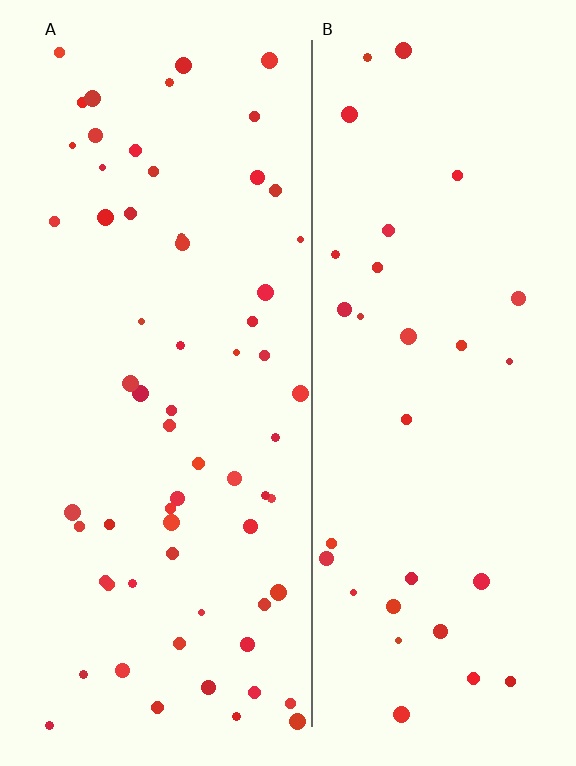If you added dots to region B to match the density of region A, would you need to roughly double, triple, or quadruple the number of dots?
Approximately double.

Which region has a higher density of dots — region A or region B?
A (the left).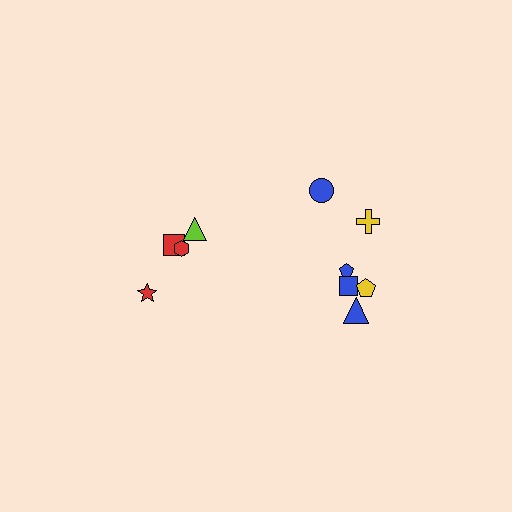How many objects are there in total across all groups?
There are 10 objects.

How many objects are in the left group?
There are 4 objects.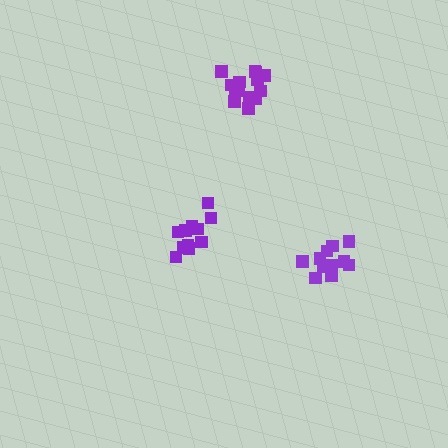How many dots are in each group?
Group 1: 12 dots, Group 2: 14 dots, Group 3: 11 dots (37 total).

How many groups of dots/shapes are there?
There are 3 groups.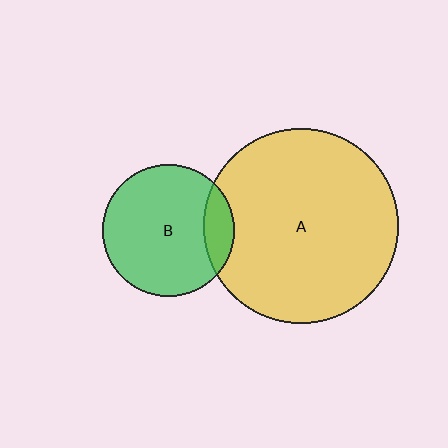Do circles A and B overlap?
Yes.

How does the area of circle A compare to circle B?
Approximately 2.2 times.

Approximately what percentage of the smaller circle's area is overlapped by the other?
Approximately 15%.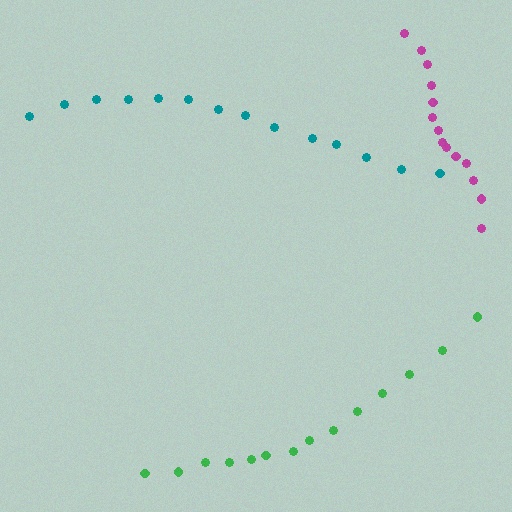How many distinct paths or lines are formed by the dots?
There are 3 distinct paths.